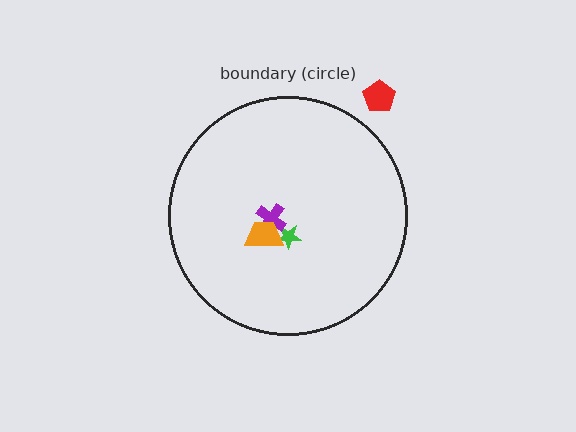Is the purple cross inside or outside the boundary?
Inside.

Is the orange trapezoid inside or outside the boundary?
Inside.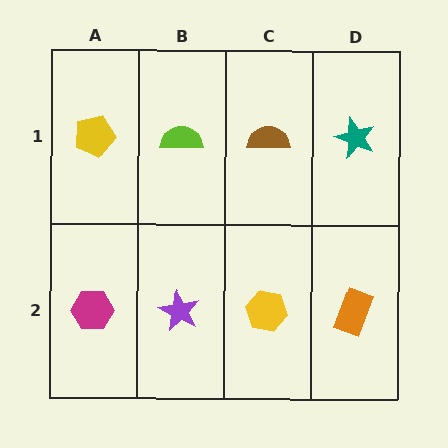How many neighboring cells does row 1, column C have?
3.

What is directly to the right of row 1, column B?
A brown semicircle.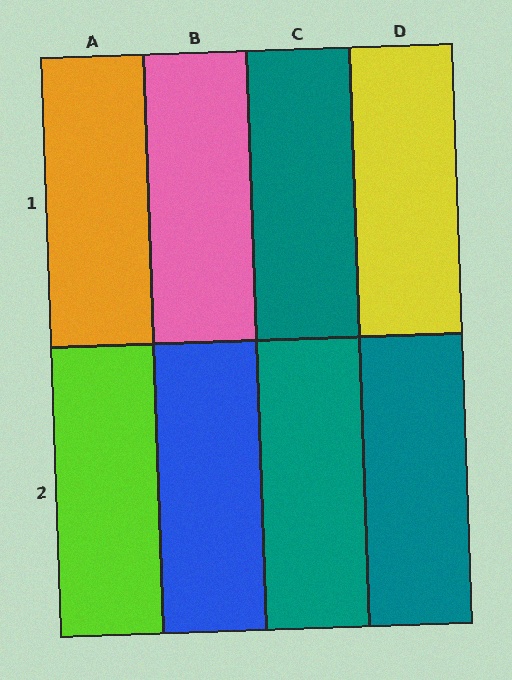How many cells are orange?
1 cell is orange.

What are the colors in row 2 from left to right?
Lime, blue, teal, teal.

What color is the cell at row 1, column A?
Orange.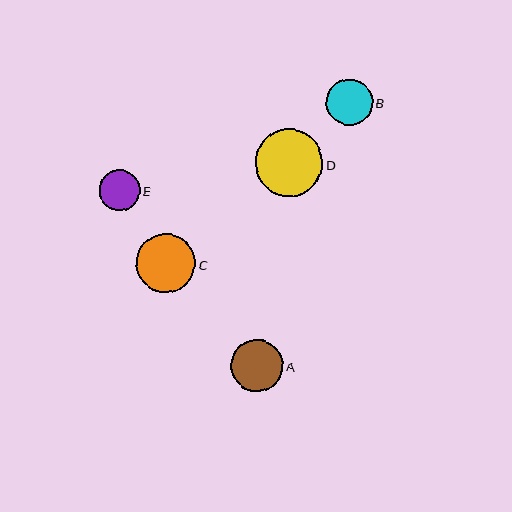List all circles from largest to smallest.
From largest to smallest: D, C, A, B, E.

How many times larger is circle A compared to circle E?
Circle A is approximately 1.3 times the size of circle E.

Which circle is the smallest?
Circle E is the smallest with a size of approximately 40 pixels.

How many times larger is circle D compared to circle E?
Circle D is approximately 1.7 times the size of circle E.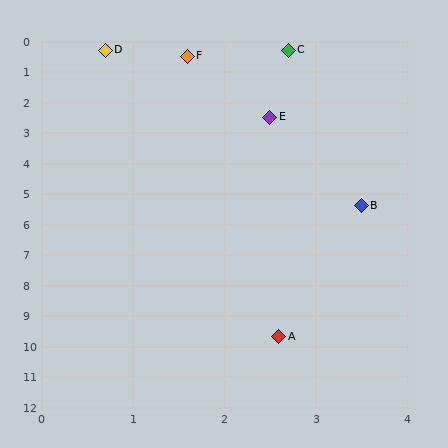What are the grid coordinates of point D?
Point D is at approximately (0.7, 0.3).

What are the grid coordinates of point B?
Point B is at approximately (3.5, 5.4).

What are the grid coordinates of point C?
Point C is at approximately (2.7, 0.3).